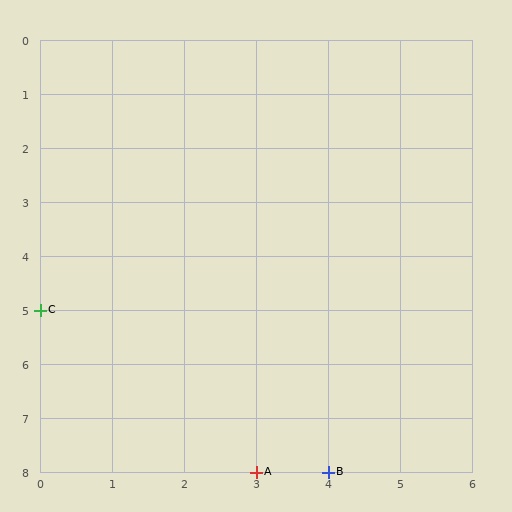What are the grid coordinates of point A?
Point A is at grid coordinates (3, 8).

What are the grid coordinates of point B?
Point B is at grid coordinates (4, 8).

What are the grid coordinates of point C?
Point C is at grid coordinates (0, 5).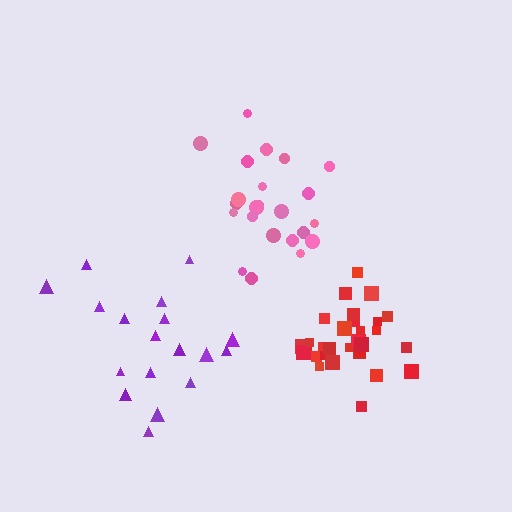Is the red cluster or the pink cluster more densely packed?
Red.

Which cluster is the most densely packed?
Red.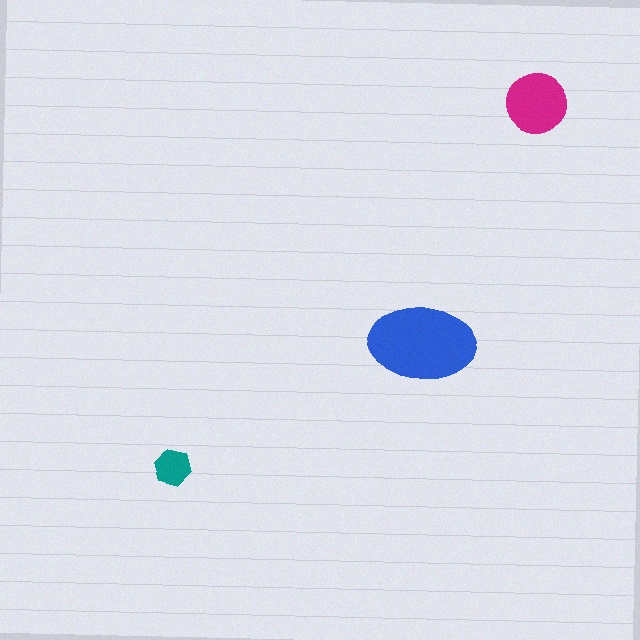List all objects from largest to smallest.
The blue ellipse, the magenta circle, the teal hexagon.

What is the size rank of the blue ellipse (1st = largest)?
1st.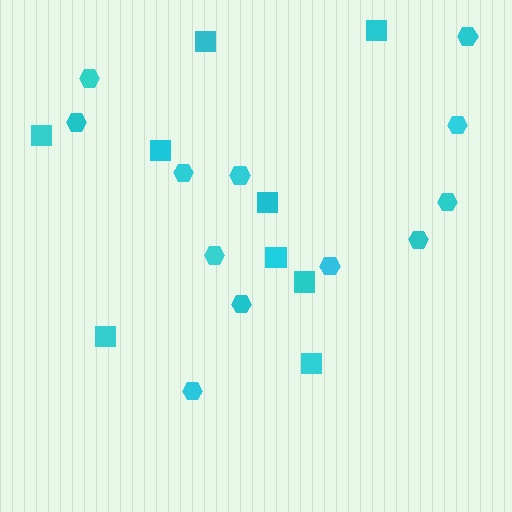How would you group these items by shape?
There are 2 groups: one group of hexagons (12) and one group of squares (9).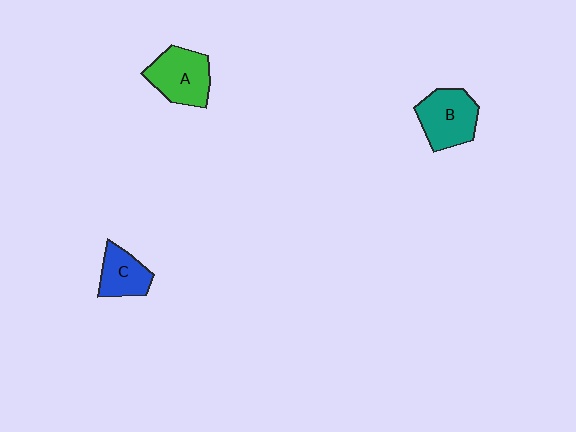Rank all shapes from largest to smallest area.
From largest to smallest: A (green), B (teal), C (blue).